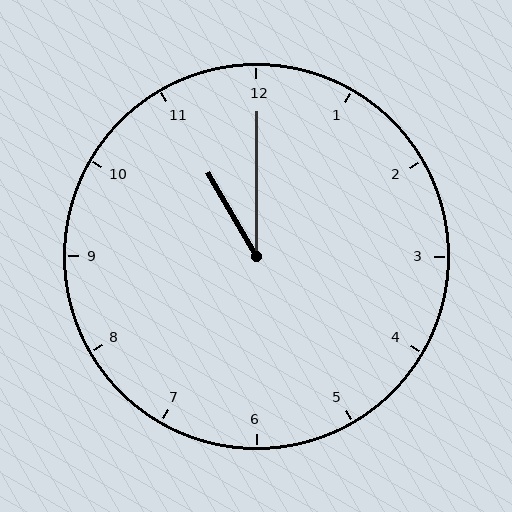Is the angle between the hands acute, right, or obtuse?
It is acute.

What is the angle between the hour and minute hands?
Approximately 30 degrees.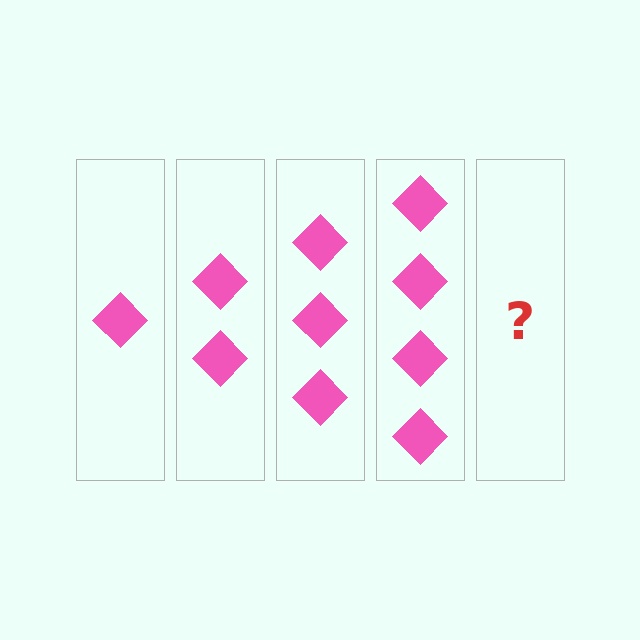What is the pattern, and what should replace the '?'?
The pattern is that each step adds one more diamond. The '?' should be 5 diamonds.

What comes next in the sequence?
The next element should be 5 diamonds.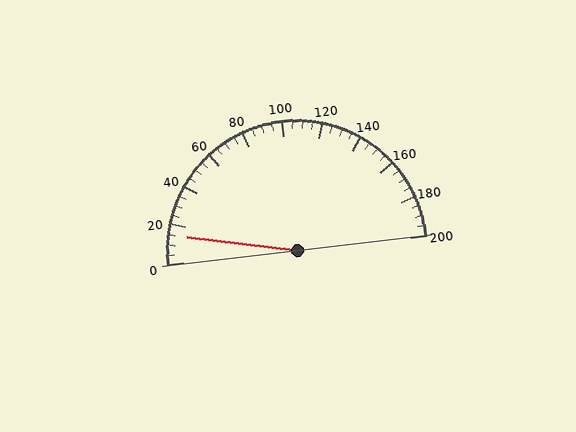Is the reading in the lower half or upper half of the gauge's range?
The reading is in the lower half of the range (0 to 200).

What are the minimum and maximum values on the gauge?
The gauge ranges from 0 to 200.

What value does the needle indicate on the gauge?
The needle indicates approximately 15.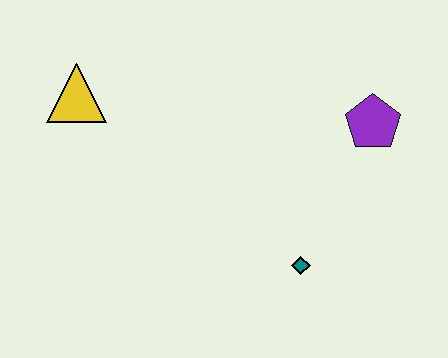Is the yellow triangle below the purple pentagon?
No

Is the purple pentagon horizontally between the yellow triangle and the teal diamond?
No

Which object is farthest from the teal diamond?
The yellow triangle is farthest from the teal diamond.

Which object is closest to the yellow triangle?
The teal diamond is closest to the yellow triangle.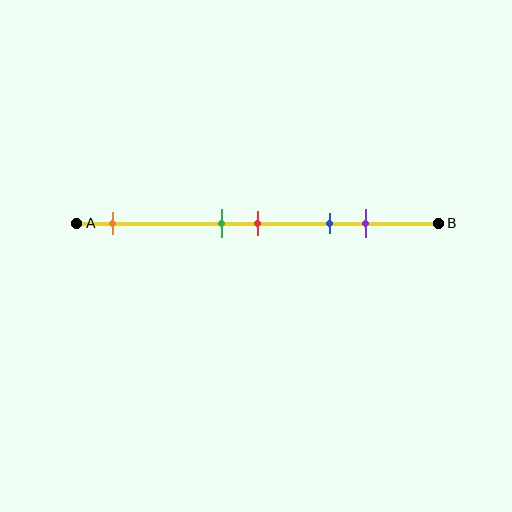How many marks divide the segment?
There are 5 marks dividing the segment.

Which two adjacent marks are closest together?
The green and red marks are the closest adjacent pair.